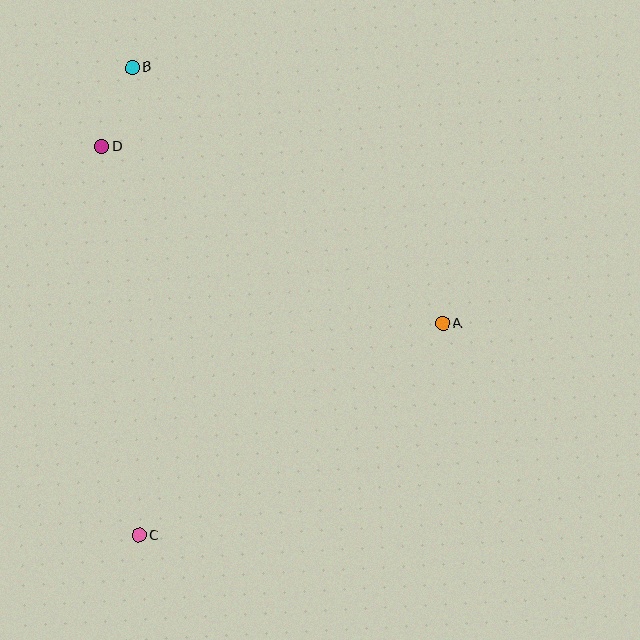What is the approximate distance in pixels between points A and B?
The distance between A and B is approximately 403 pixels.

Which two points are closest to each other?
Points B and D are closest to each other.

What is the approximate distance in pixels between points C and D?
The distance between C and D is approximately 390 pixels.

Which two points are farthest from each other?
Points B and C are farthest from each other.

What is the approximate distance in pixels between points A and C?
The distance between A and C is approximately 370 pixels.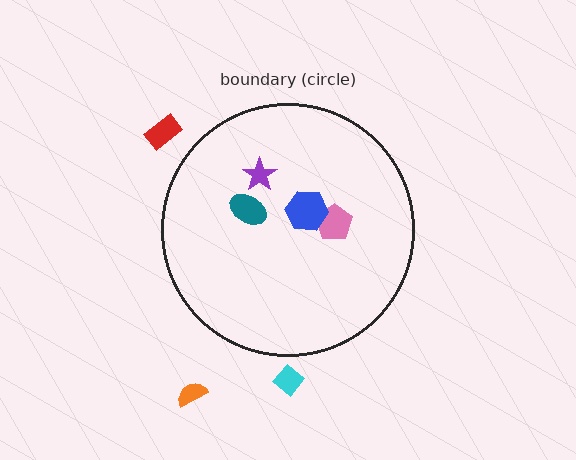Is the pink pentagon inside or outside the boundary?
Inside.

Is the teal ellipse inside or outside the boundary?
Inside.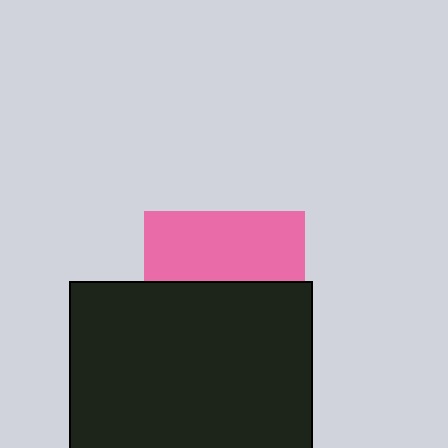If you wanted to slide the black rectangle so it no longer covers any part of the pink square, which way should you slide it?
Slide it down — that is the most direct way to separate the two shapes.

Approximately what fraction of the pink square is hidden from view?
Roughly 56% of the pink square is hidden behind the black rectangle.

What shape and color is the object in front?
The object in front is a black rectangle.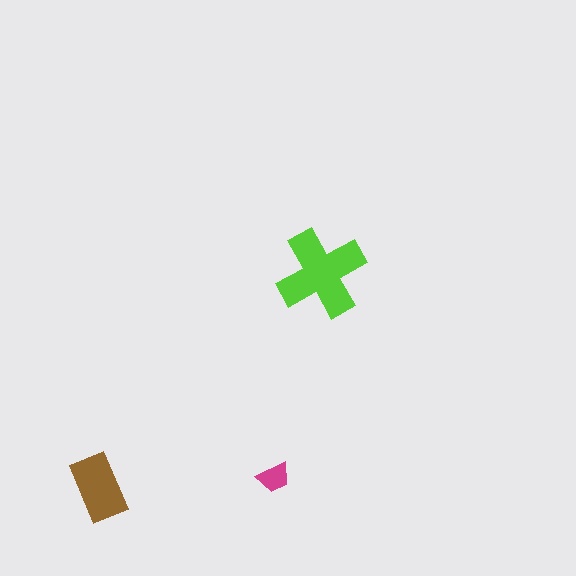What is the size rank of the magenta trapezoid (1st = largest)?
3rd.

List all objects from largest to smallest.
The lime cross, the brown rectangle, the magenta trapezoid.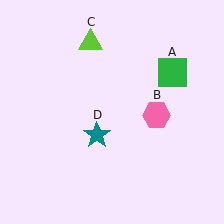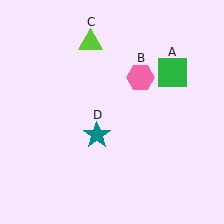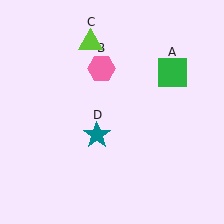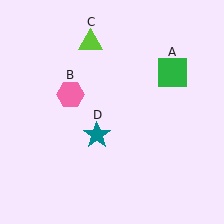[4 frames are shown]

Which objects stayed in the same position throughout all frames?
Green square (object A) and lime triangle (object C) and teal star (object D) remained stationary.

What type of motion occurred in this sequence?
The pink hexagon (object B) rotated counterclockwise around the center of the scene.